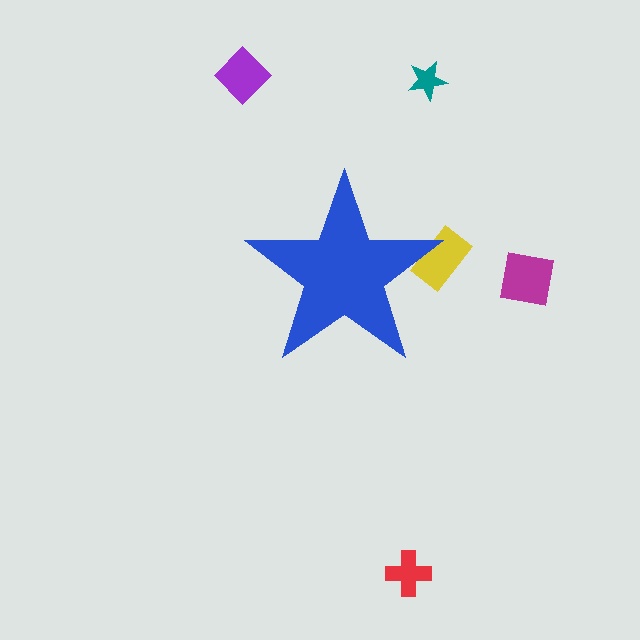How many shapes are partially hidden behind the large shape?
1 shape is partially hidden.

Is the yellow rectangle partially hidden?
Yes, the yellow rectangle is partially hidden behind the blue star.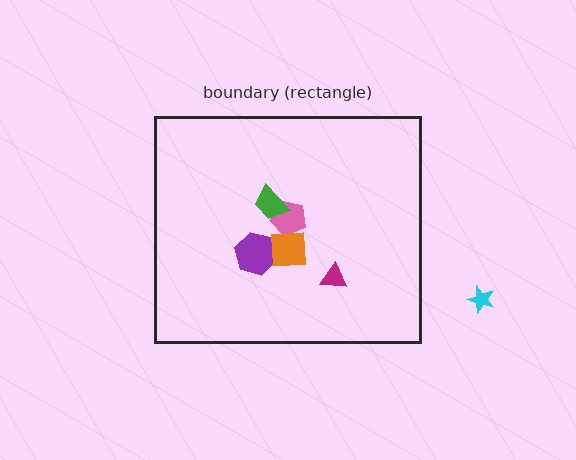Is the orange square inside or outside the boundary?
Inside.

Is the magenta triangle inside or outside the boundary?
Inside.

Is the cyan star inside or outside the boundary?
Outside.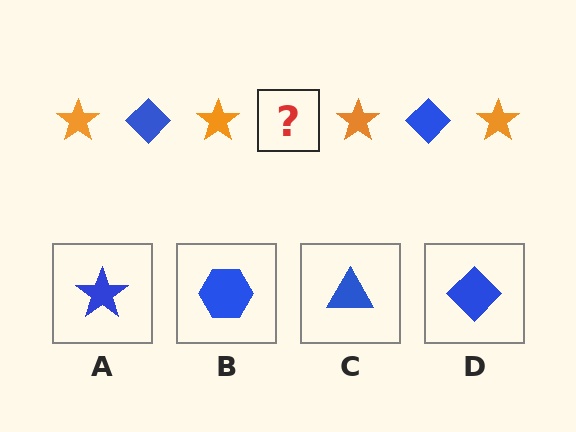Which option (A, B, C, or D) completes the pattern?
D.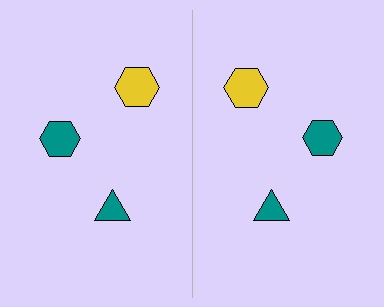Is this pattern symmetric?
Yes, this pattern has bilateral (reflection) symmetry.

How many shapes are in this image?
There are 6 shapes in this image.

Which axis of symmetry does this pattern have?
The pattern has a vertical axis of symmetry running through the center of the image.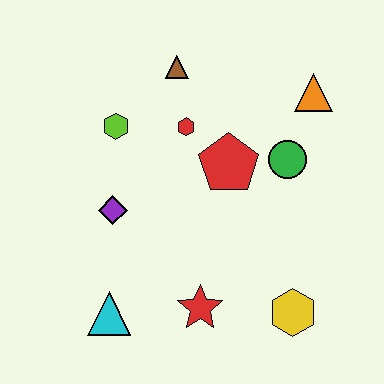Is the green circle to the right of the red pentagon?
Yes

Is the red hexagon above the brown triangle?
No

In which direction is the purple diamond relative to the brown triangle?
The purple diamond is below the brown triangle.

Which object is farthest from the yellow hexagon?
The brown triangle is farthest from the yellow hexagon.